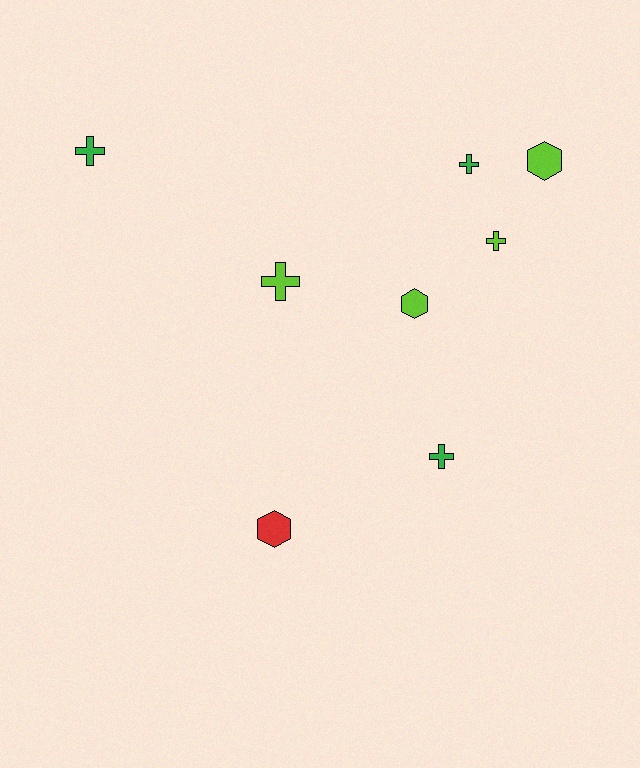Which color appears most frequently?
Lime, with 4 objects.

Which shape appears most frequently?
Cross, with 5 objects.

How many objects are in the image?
There are 8 objects.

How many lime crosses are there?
There are 2 lime crosses.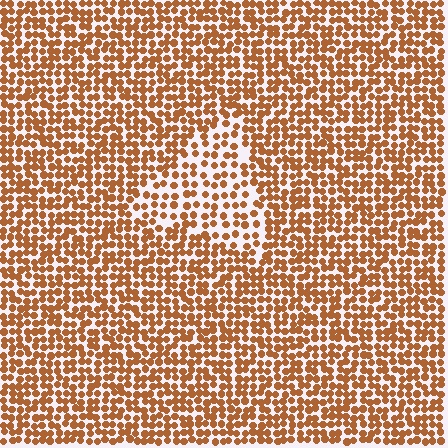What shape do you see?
I see a triangle.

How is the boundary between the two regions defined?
The boundary is defined by a change in element density (approximately 1.6x ratio). All elements are the same color, size, and shape.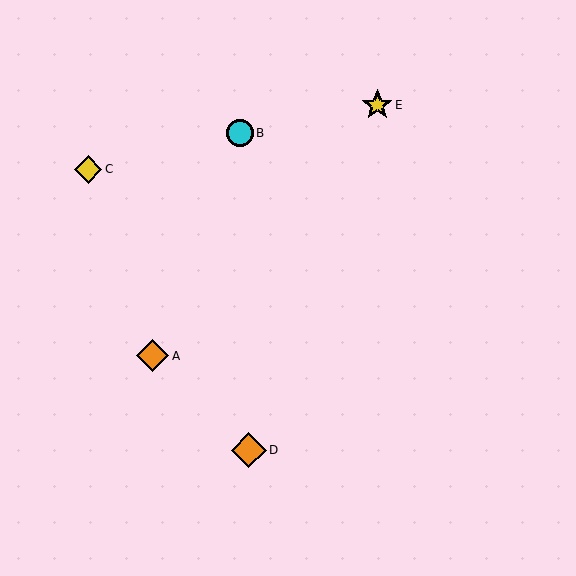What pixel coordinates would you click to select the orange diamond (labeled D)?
Click at (249, 450) to select the orange diamond D.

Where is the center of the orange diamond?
The center of the orange diamond is at (153, 356).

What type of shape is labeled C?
Shape C is a yellow diamond.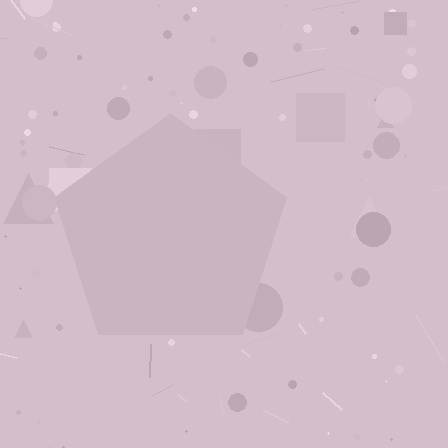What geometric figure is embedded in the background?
A pentagon is embedded in the background.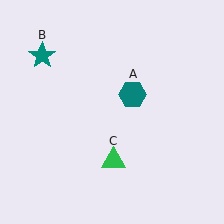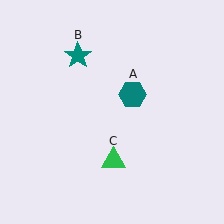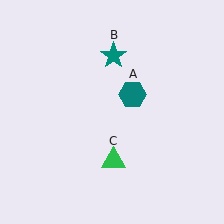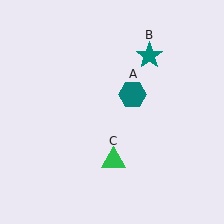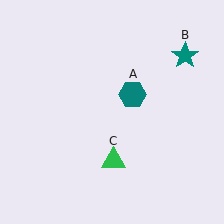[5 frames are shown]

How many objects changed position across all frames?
1 object changed position: teal star (object B).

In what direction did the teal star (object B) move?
The teal star (object B) moved right.